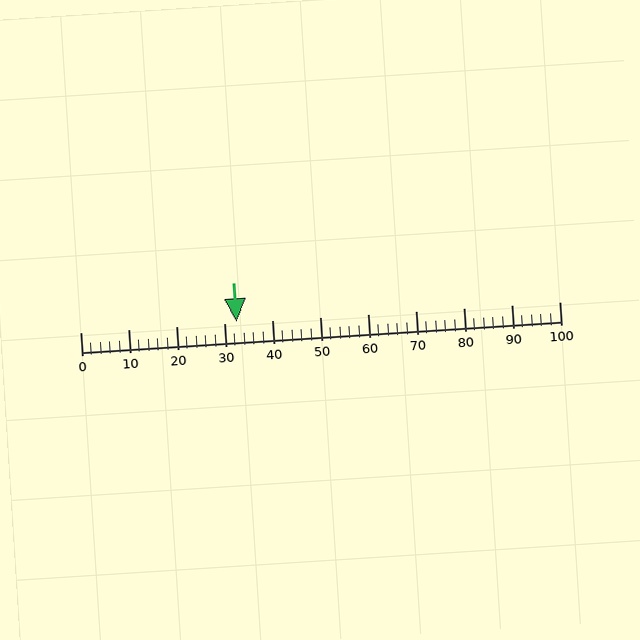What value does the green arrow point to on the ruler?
The green arrow points to approximately 33.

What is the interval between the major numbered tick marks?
The major tick marks are spaced 10 units apart.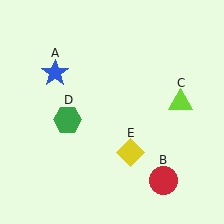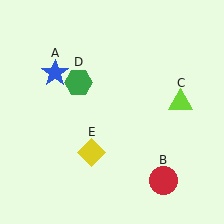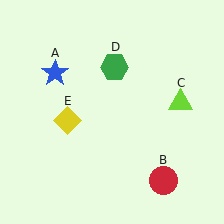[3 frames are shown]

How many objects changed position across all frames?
2 objects changed position: green hexagon (object D), yellow diamond (object E).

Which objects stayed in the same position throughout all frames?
Blue star (object A) and red circle (object B) and lime triangle (object C) remained stationary.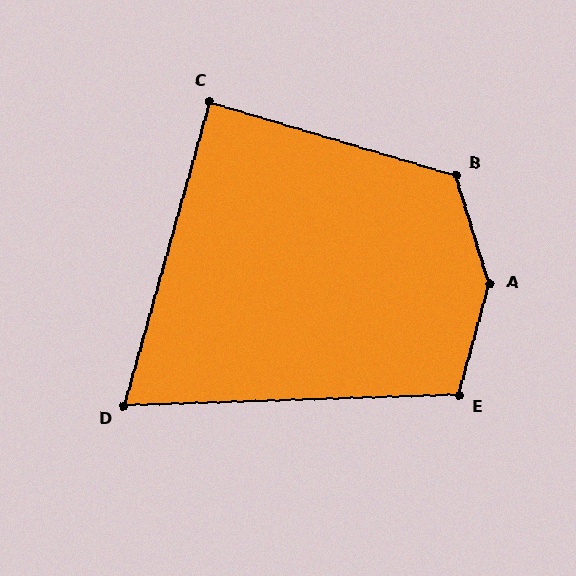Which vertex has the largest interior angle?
A, at approximately 147 degrees.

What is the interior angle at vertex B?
Approximately 124 degrees (obtuse).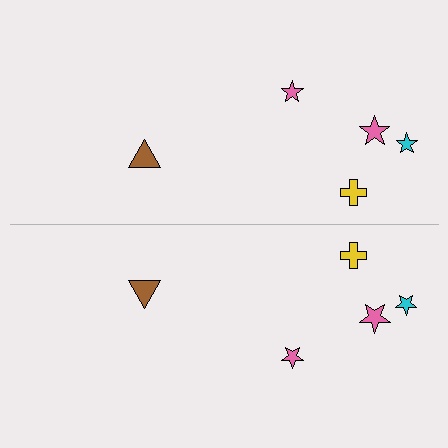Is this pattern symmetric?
Yes, this pattern has bilateral (reflection) symmetry.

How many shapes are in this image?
There are 10 shapes in this image.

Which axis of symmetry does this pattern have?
The pattern has a horizontal axis of symmetry running through the center of the image.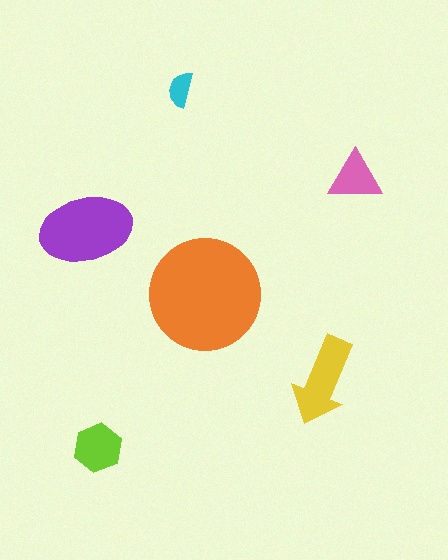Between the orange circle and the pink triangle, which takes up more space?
The orange circle.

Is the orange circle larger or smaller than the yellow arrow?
Larger.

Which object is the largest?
The orange circle.